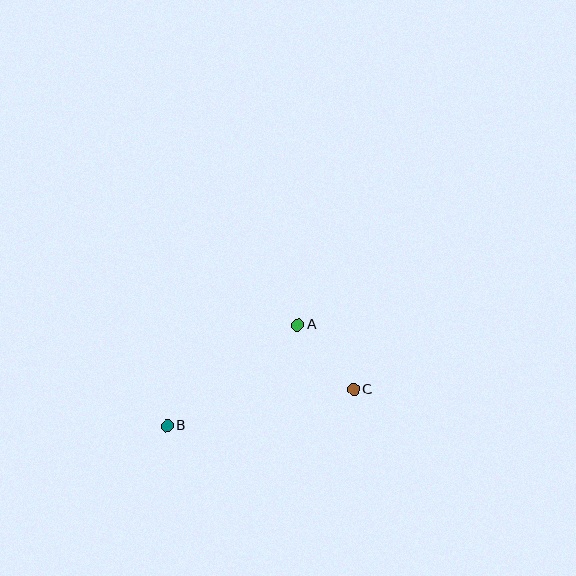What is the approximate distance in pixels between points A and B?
The distance between A and B is approximately 165 pixels.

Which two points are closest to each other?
Points A and C are closest to each other.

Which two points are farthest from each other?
Points B and C are farthest from each other.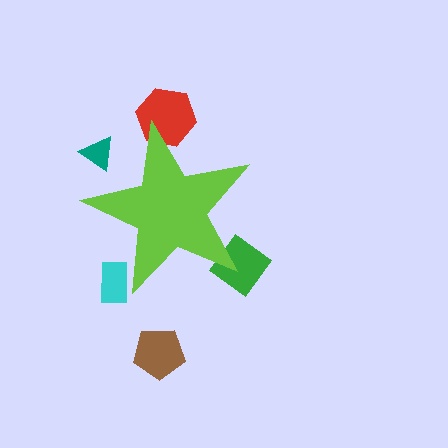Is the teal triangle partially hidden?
Yes, the teal triangle is partially hidden behind the lime star.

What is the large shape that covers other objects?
A lime star.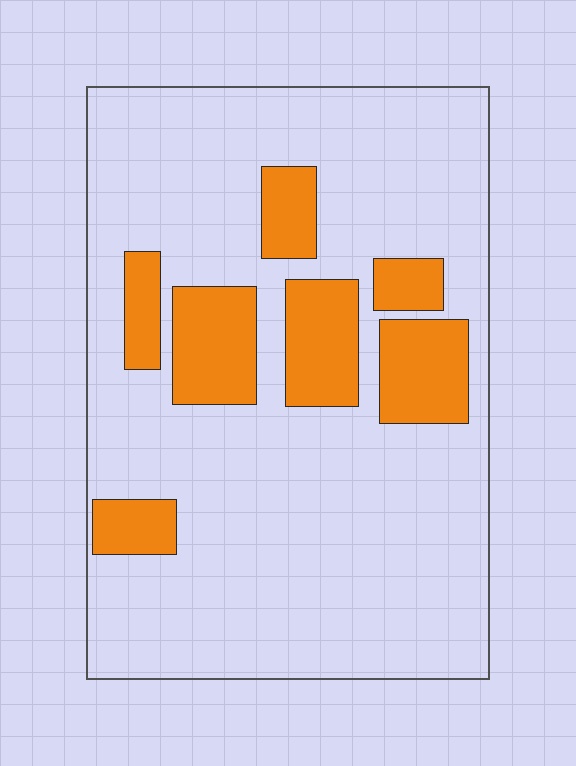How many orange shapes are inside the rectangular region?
7.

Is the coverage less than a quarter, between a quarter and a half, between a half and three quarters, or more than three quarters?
Less than a quarter.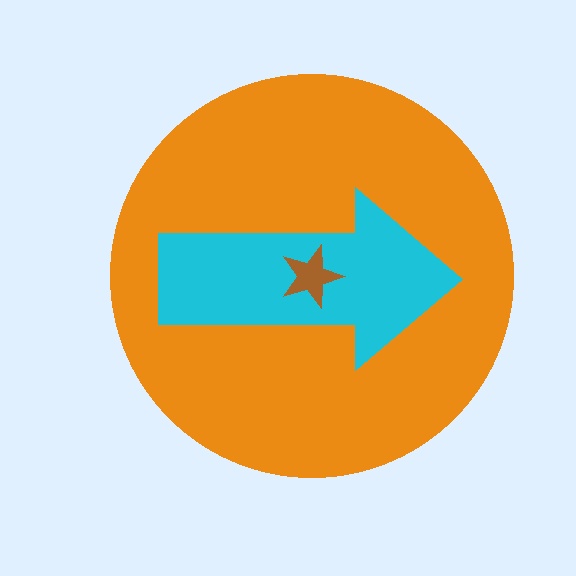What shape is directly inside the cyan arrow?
The brown star.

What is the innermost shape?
The brown star.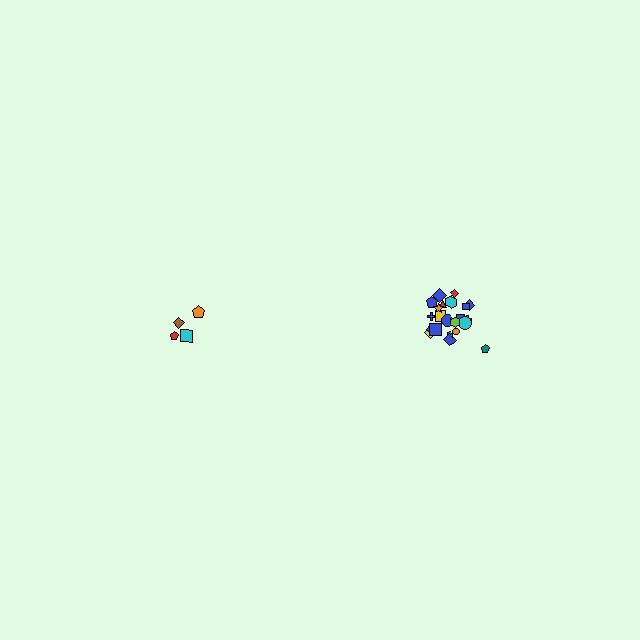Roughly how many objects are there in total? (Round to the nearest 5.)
Roughly 30 objects in total.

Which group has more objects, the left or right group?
The right group.